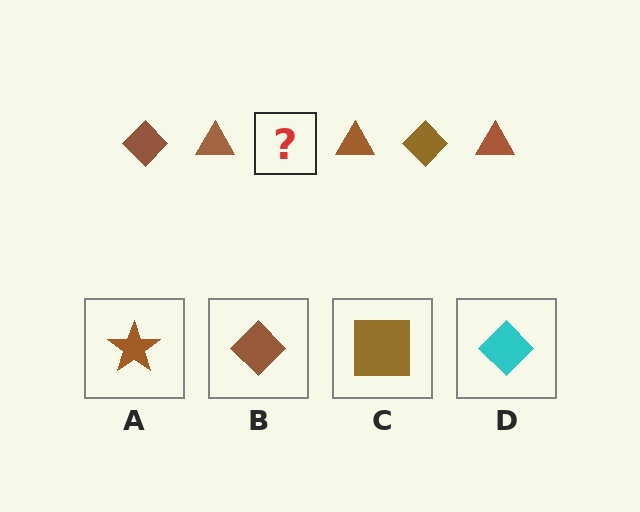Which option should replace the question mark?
Option B.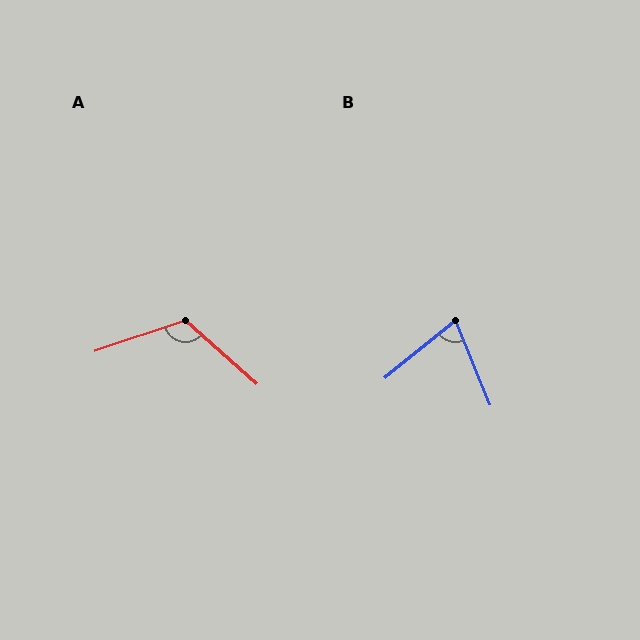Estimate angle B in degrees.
Approximately 73 degrees.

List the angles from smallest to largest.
B (73°), A (119°).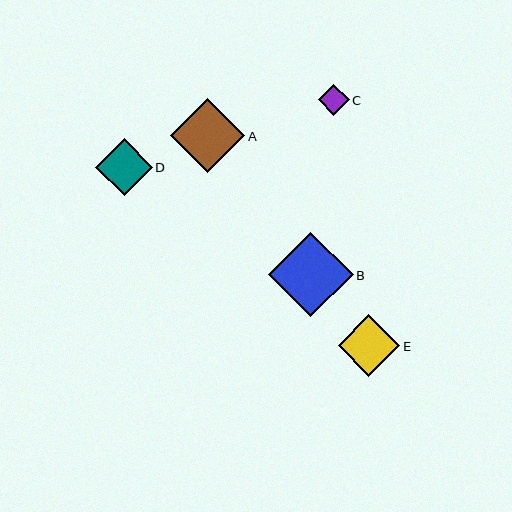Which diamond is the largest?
Diamond B is the largest with a size of approximately 84 pixels.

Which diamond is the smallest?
Diamond C is the smallest with a size of approximately 31 pixels.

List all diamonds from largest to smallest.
From largest to smallest: B, A, E, D, C.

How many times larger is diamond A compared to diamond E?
Diamond A is approximately 1.2 times the size of diamond E.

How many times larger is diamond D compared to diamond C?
Diamond D is approximately 1.8 times the size of diamond C.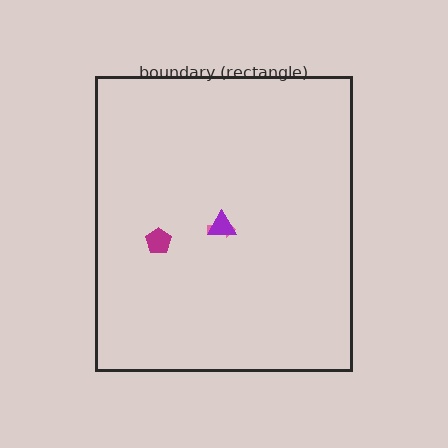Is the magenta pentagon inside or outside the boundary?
Inside.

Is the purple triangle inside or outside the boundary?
Inside.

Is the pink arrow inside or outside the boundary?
Inside.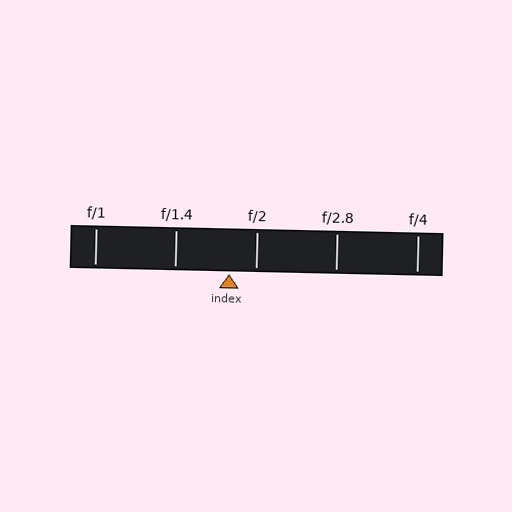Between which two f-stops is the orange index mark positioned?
The index mark is between f/1.4 and f/2.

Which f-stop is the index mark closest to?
The index mark is closest to f/2.